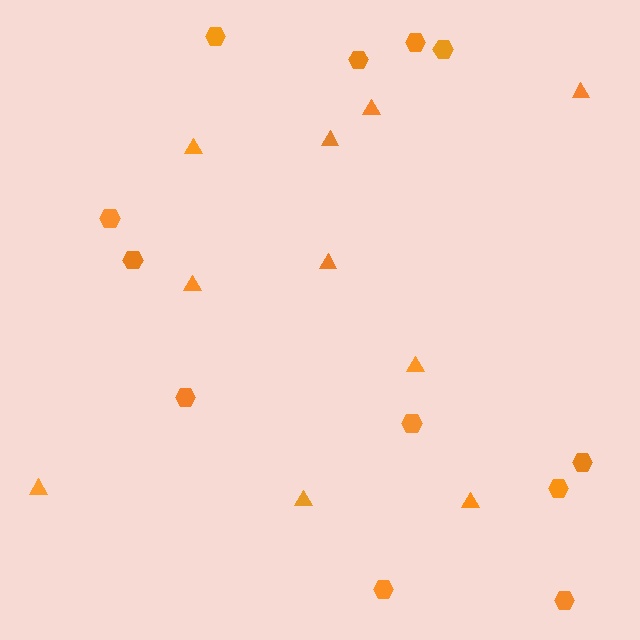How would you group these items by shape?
There are 2 groups: one group of hexagons (12) and one group of triangles (10).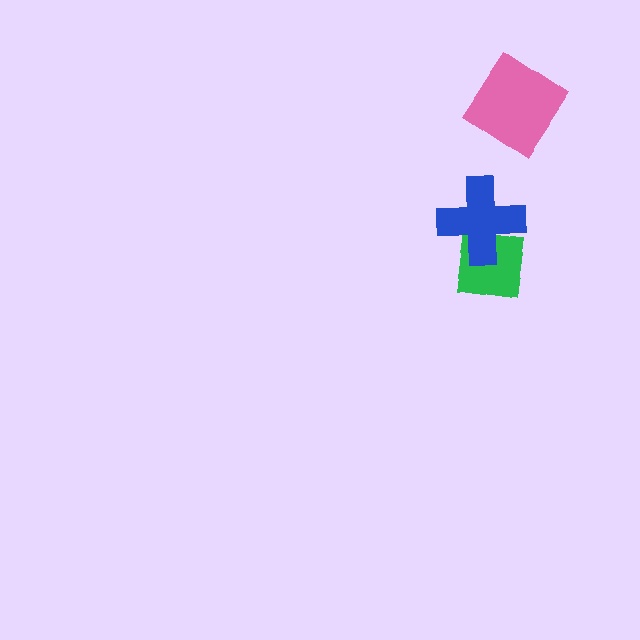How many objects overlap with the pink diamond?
0 objects overlap with the pink diamond.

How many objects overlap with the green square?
1 object overlaps with the green square.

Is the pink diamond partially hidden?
No, no other shape covers it.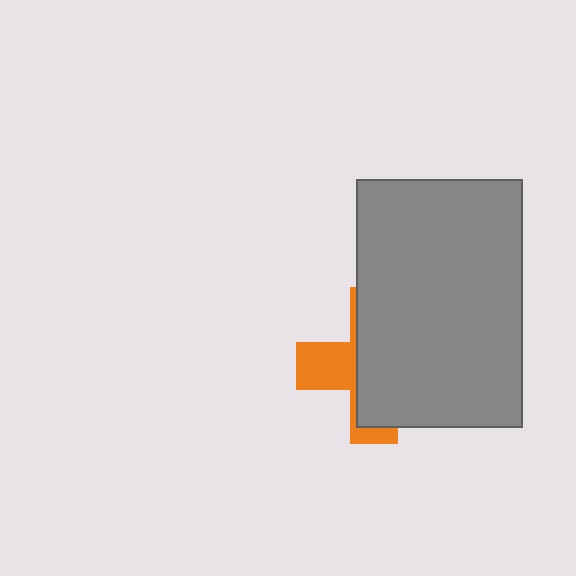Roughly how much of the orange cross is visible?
A small part of it is visible (roughly 33%).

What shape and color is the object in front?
The object in front is a gray rectangle.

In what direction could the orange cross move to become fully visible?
The orange cross could move left. That would shift it out from behind the gray rectangle entirely.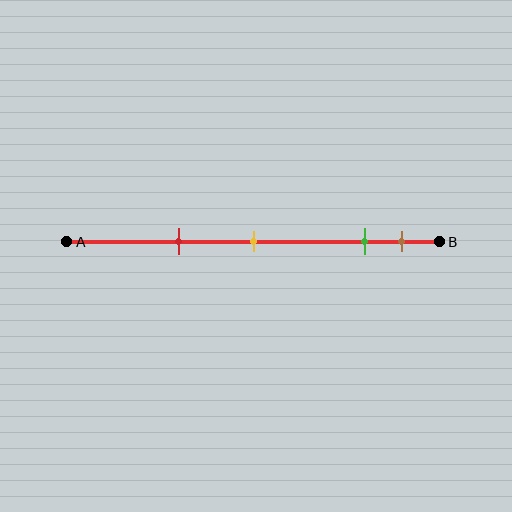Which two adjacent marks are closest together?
The green and brown marks are the closest adjacent pair.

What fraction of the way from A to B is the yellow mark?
The yellow mark is approximately 50% (0.5) of the way from A to B.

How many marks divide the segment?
There are 4 marks dividing the segment.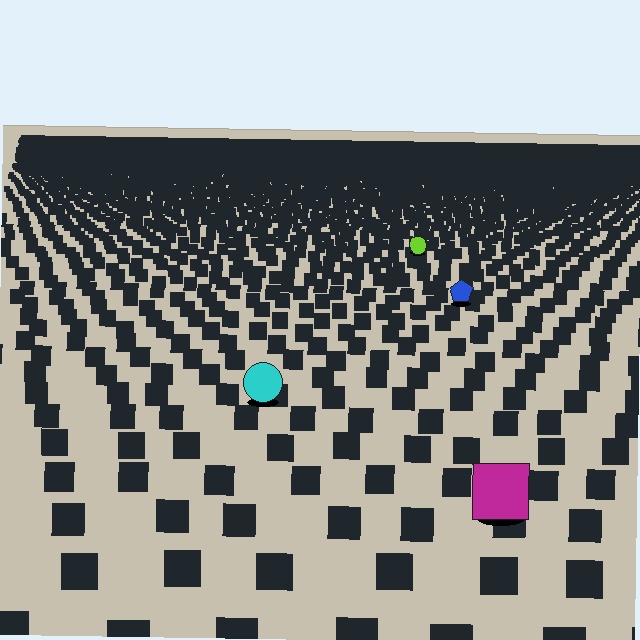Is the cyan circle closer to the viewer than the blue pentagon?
Yes. The cyan circle is closer — you can tell from the texture gradient: the ground texture is coarser near it.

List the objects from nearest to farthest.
From nearest to farthest: the magenta square, the cyan circle, the blue pentagon, the lime circle.